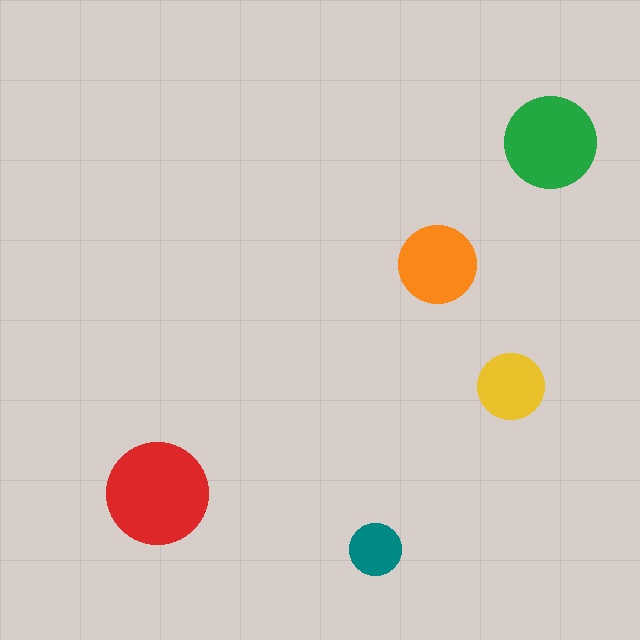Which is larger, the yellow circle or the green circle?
The green one.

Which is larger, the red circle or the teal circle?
The red one.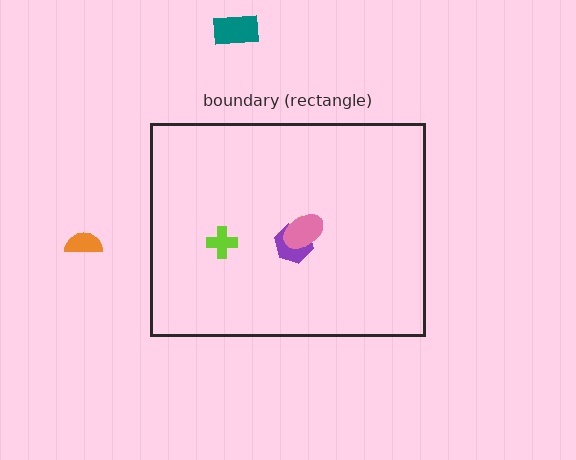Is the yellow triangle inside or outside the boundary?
Inside.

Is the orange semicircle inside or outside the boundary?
Outside.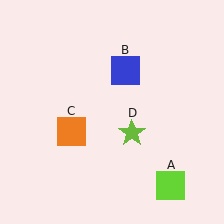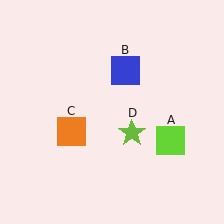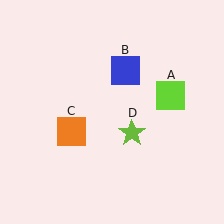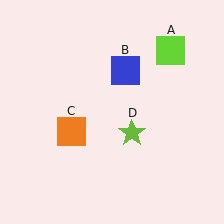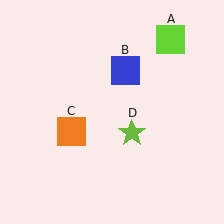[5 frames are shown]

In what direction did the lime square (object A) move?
The lime square (object A) moved up.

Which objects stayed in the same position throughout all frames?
Blue square (object B) and orange square (object C) and lime star (object D) remained stationary.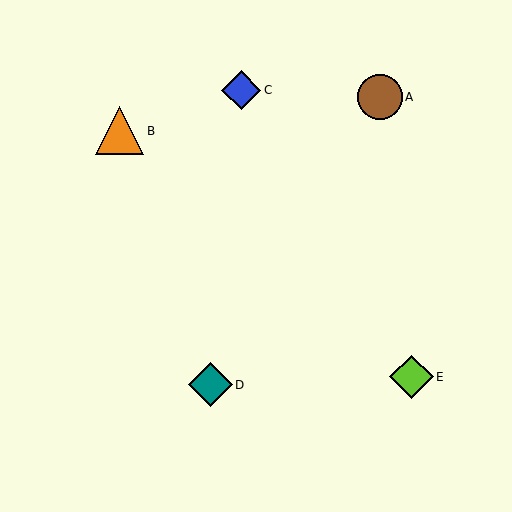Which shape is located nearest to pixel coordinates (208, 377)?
The teal diamond (labeled D) at (210, 385) is nearest to that location.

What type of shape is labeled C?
Shape C is a blue diamond.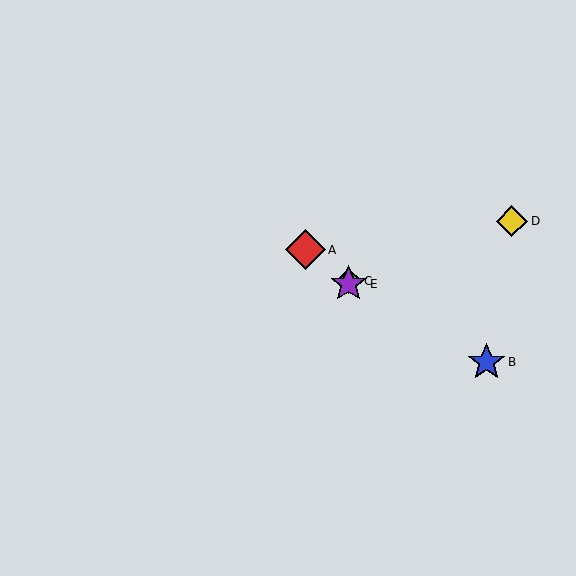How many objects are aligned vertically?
2 objects (C, E) are aligned vertically.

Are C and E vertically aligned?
Yes, both are at x≈349.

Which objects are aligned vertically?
Objects C, E are aligned vertically.